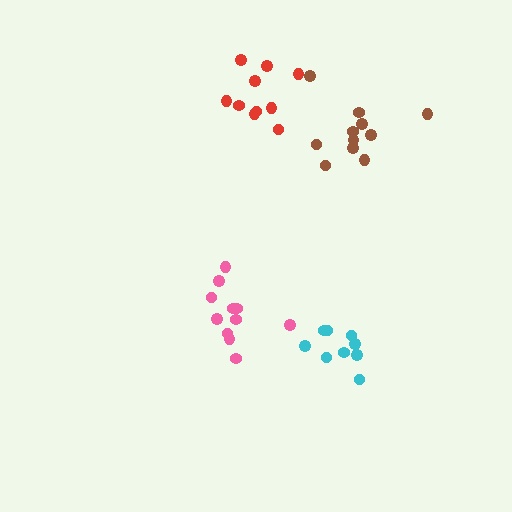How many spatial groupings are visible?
There are 4 spatial groupings.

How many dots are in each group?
Group 1: 10 dots, Group 2: 11 dots, Group 3: 11 dots, Group 4: 9 dots (41 total).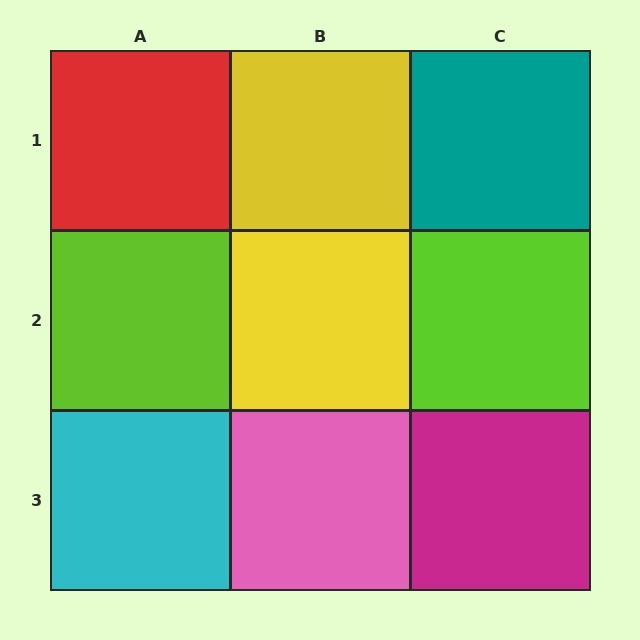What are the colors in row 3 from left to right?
Cyan, pink, magenta.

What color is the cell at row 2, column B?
Yellow.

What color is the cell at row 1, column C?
Teal.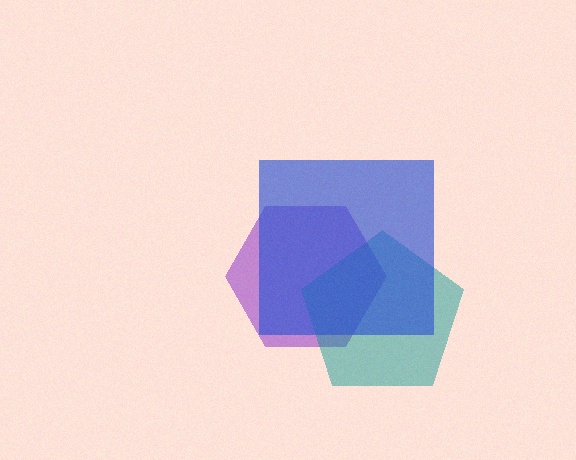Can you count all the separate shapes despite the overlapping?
Yes, there are 3 separate shapes.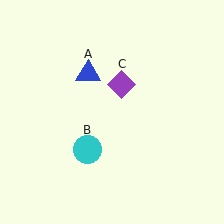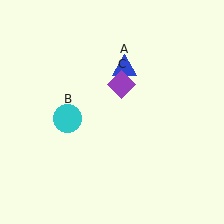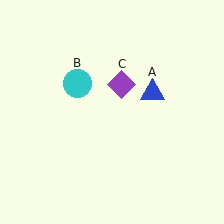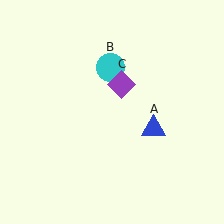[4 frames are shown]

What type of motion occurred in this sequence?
The blue triangle (object A), cyan circle (object B) rotated clockwise around the center of the scene.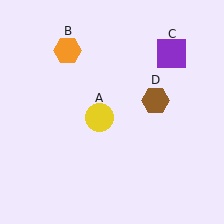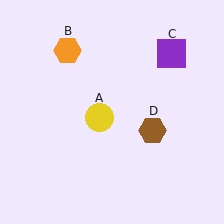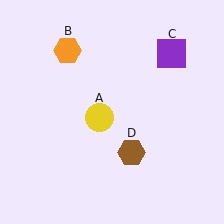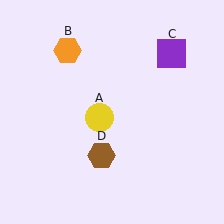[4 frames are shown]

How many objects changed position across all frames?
1 object changed position: brown hexagon (object D).